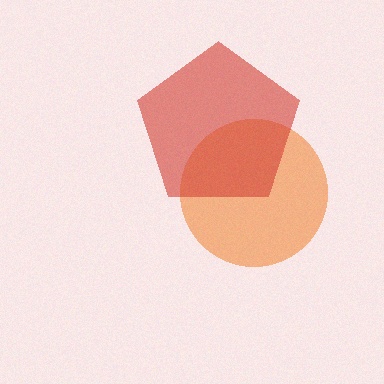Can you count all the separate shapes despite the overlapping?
Yes, there are 2 separate shapes.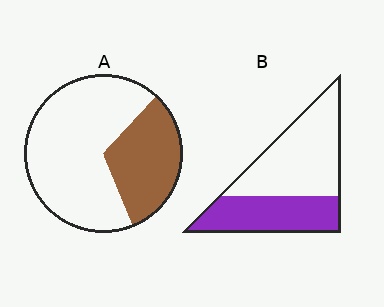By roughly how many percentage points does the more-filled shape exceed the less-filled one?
By roughly 10 percentage points (B over A).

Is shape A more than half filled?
No.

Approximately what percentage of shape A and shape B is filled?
A is approximately 30% and B is approximately 40%.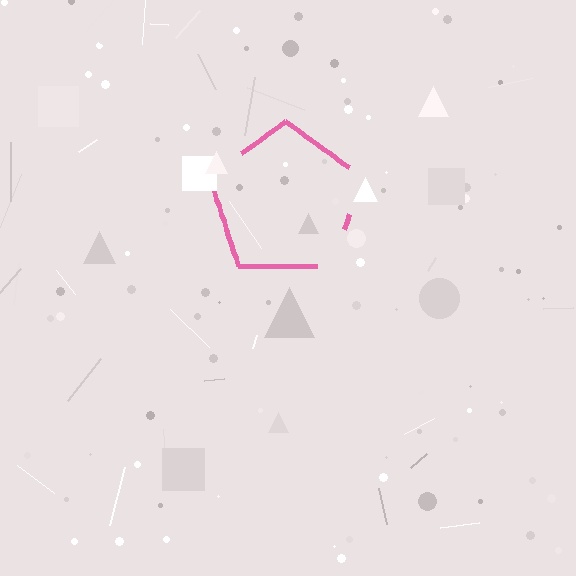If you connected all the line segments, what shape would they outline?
They would outline a pentagon.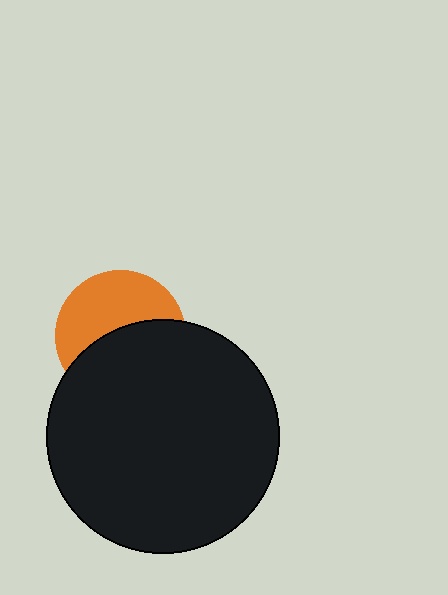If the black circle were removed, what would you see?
You would see the complete orange circle.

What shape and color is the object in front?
The object in front is a black circle.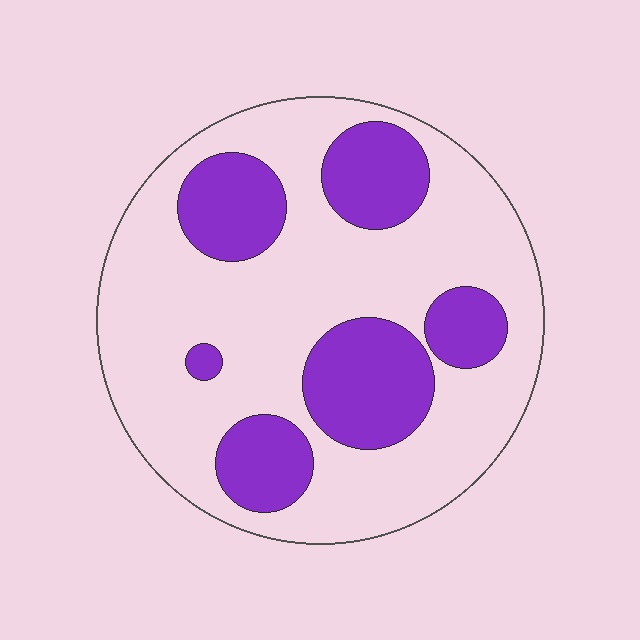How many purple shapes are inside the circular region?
6.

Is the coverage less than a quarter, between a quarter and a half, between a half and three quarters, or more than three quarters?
Between a quarter and a half.